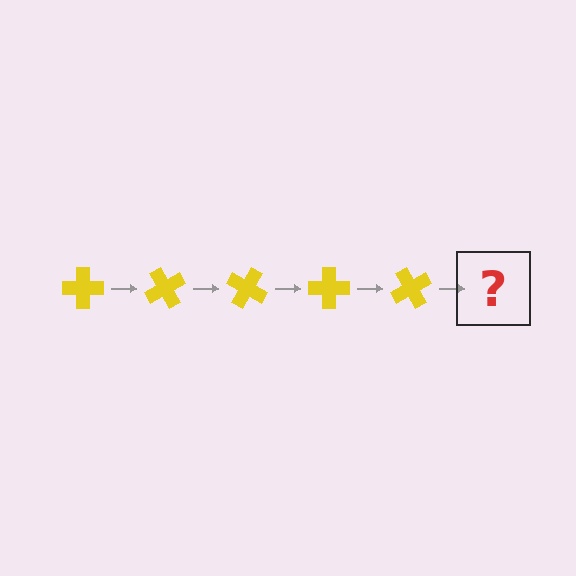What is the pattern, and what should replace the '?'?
The pattern is that the cross rotates 60 degrees each step. The '?' should be a yellow cross rotated 300 degrees.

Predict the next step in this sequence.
The next step is a yellow cross rotated 300 degrees.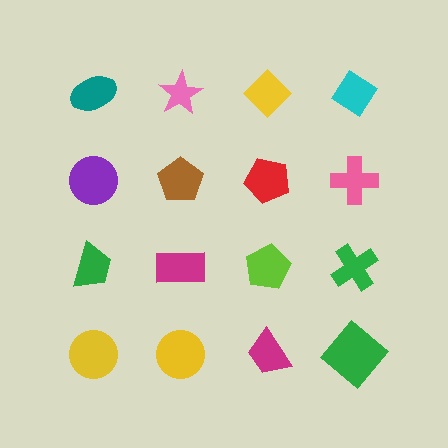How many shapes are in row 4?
4 shapes.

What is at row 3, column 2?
A magenta rectangle.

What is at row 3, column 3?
A lime pentagon.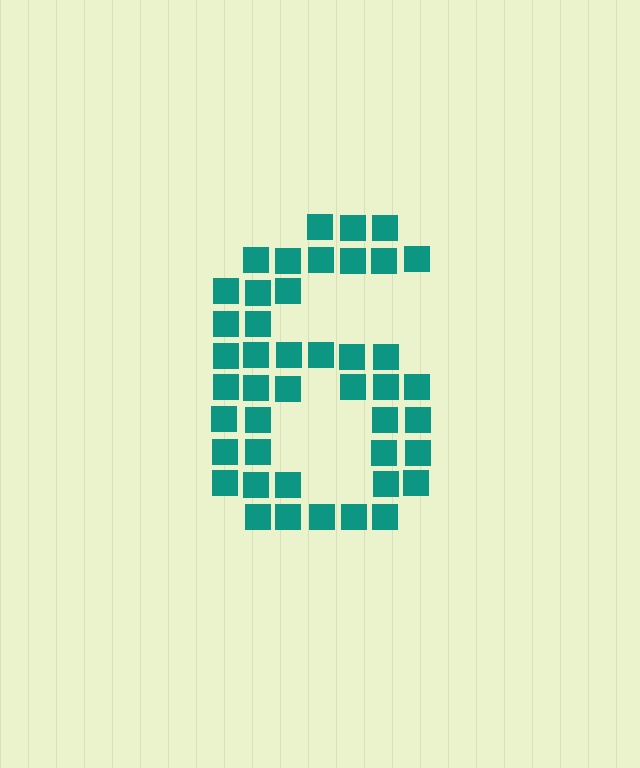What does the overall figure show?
The overall figure shows the digit 6.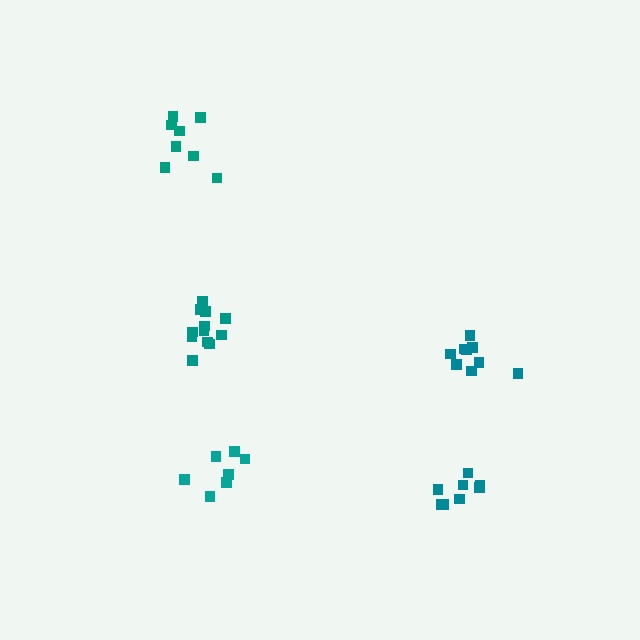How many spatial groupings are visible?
There are 5 spatial groupings.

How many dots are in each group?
Group 1: 9 dots, Group 2: 7 dots, Group 3: 8 dots, Group 4: 12 dots, Group 5: 9 dots (45 total).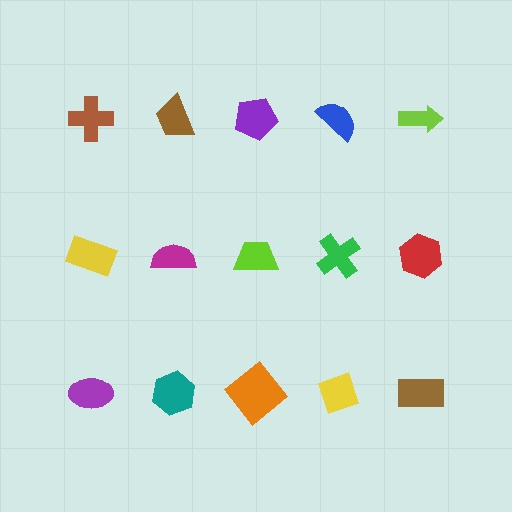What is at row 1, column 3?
A purple pentagon.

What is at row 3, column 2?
A teal hexagon.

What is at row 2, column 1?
A yellow rectangle.